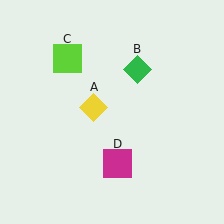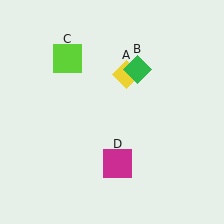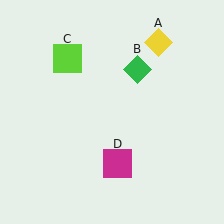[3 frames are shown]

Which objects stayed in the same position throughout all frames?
Green diamond (object B) and lime square (object C) and magenta square (object D) remained stationary.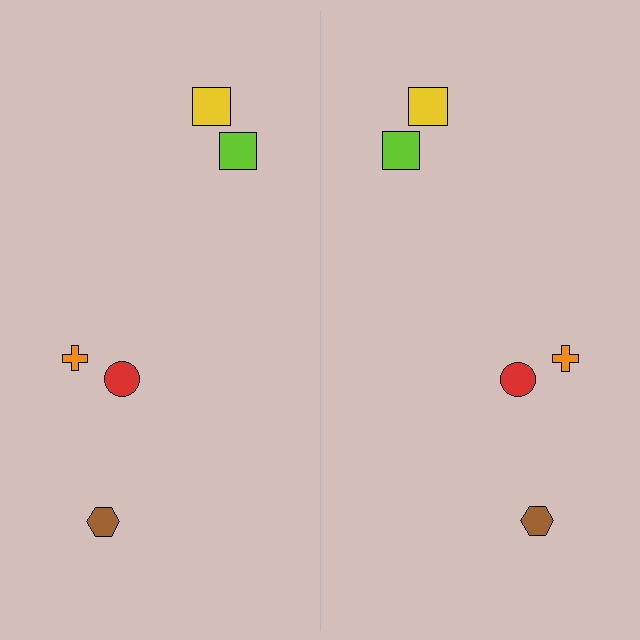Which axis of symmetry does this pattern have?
The pattern has a vertical axis of symmetry running through the center of the image.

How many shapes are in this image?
There are 10 shapes in this image.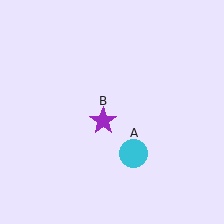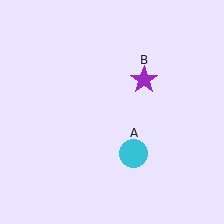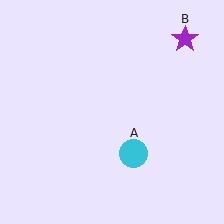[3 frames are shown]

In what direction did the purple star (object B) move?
The purple star (object B) moved up and to the right.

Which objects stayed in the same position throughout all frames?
Cyan circle (object A) remained stationary.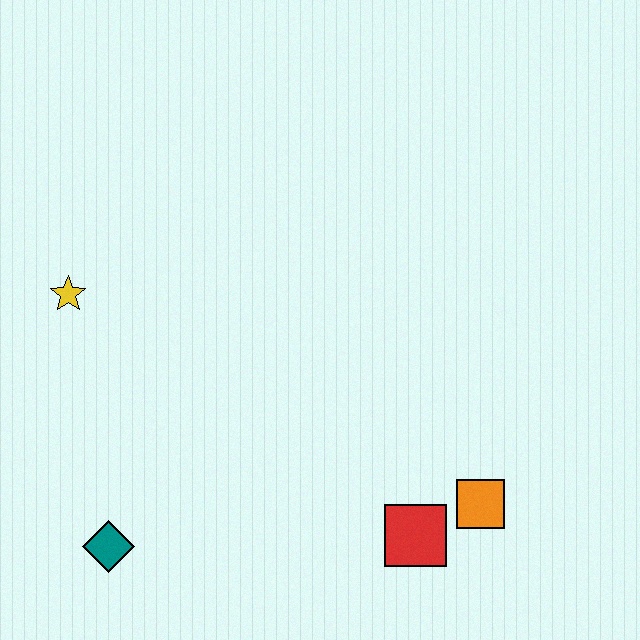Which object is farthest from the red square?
The yellow star is farthest from the red square.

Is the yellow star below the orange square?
No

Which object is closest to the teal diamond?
The yellow star is closest to the teal diamond.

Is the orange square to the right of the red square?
Yes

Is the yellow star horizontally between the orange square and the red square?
No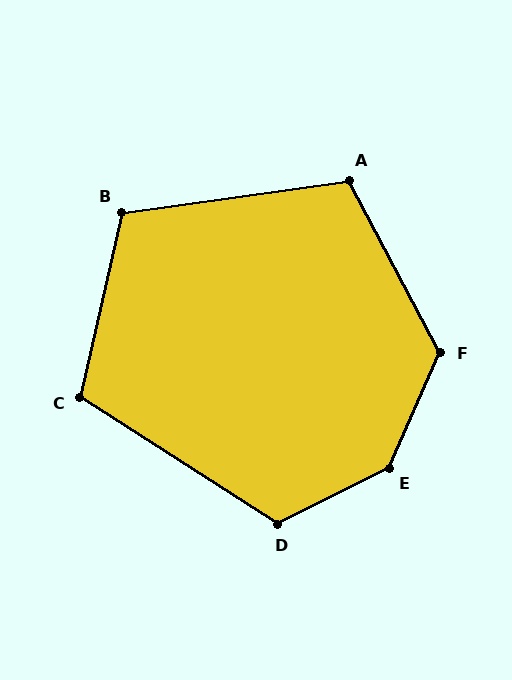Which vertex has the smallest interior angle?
A, at approximately 110 degrees.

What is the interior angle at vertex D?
Approximately 121 degrees (obtuse).